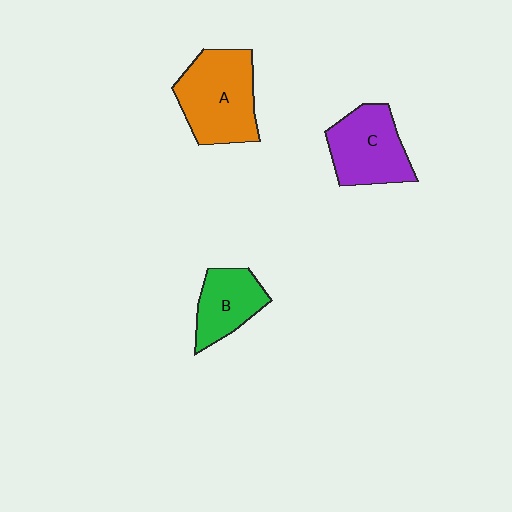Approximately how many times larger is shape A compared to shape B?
Approximately 1.6 times.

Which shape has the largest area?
Shape A (orange).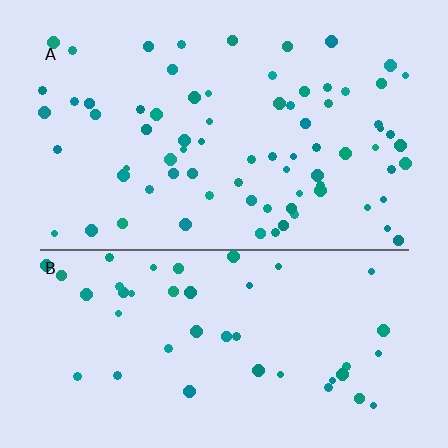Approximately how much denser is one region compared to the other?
Approximately 1.7× — region A over region B.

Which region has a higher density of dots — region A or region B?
A (the top).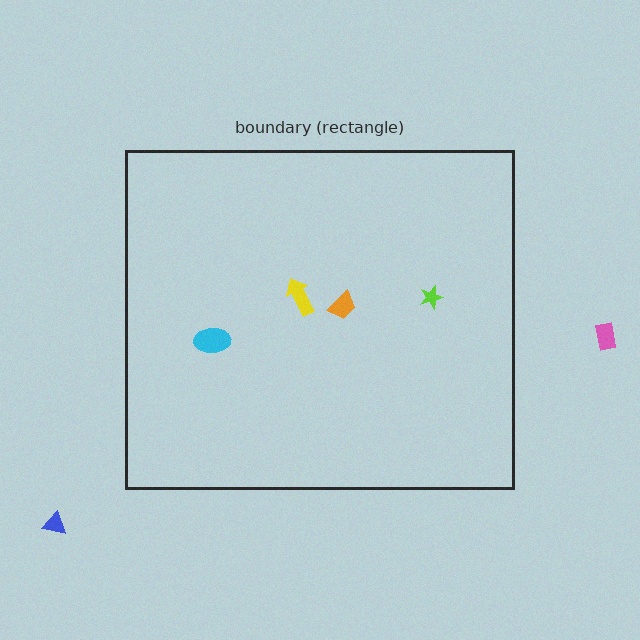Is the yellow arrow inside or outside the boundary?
Inside.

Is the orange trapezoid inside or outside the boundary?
Inside.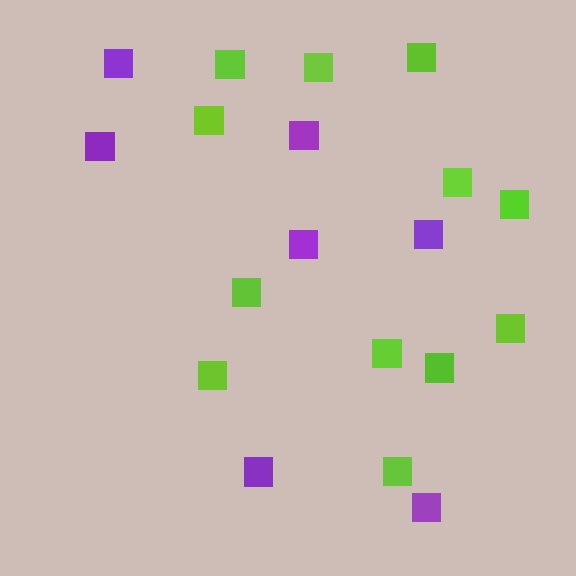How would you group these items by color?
There are 2 groups: one group of purple squares (7) and one group of lime squares (12).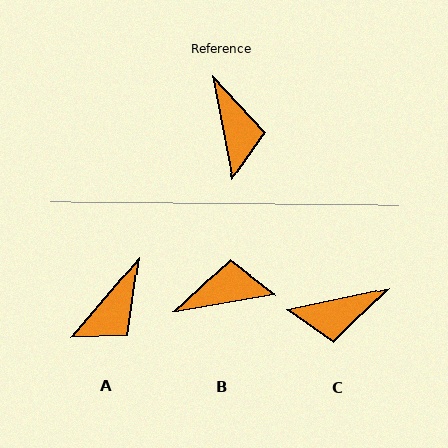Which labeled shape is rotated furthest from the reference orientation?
B, about 89 degrees away.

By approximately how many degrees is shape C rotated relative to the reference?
Approximately 89 degrees clockwise.